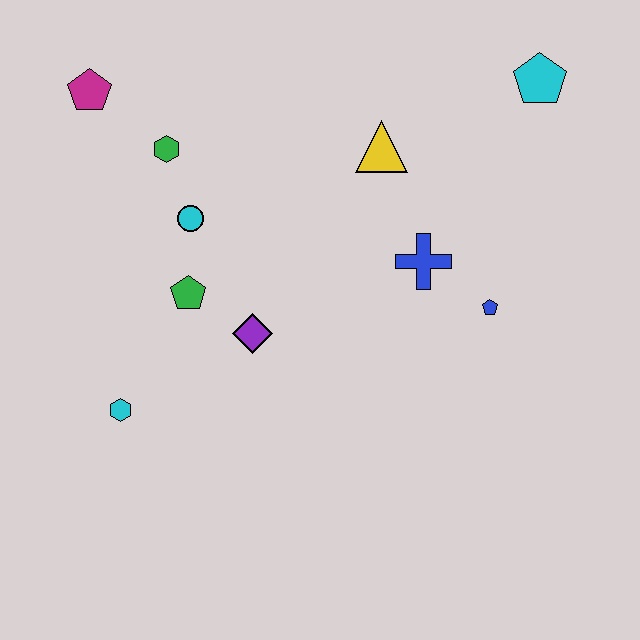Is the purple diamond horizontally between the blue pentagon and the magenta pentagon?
Yes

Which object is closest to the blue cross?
The blue pentagon is closest to the blue cross.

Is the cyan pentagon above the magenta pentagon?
Yes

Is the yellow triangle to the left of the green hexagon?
No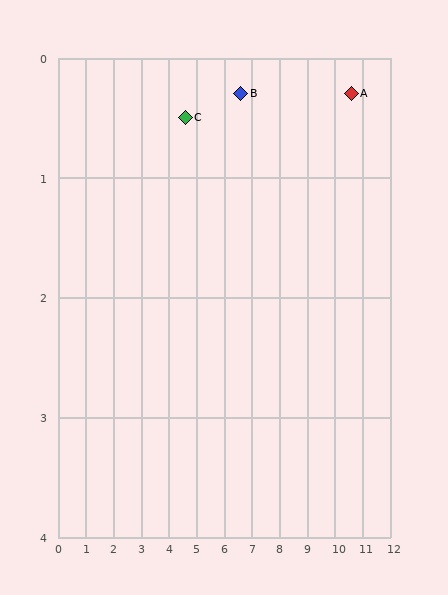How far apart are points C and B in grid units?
Points C and B are about 2.0 grid units apart.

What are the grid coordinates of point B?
Point B is at approximately (6.6, 0.3).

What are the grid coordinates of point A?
Point A is at approximately (10.6, 0.3).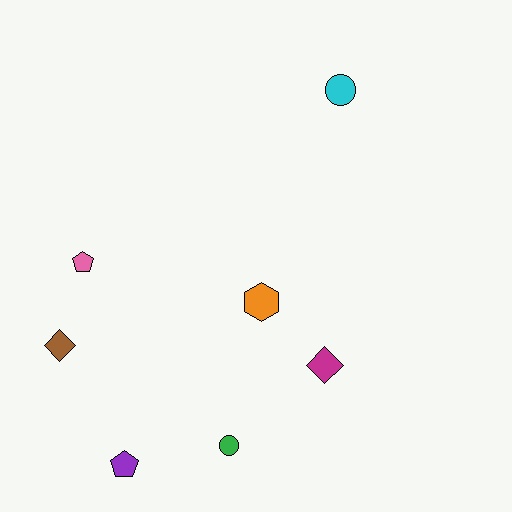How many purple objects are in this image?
There is 1 purple object.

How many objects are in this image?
There are 7 objects.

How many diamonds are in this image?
There are 2 diamonds.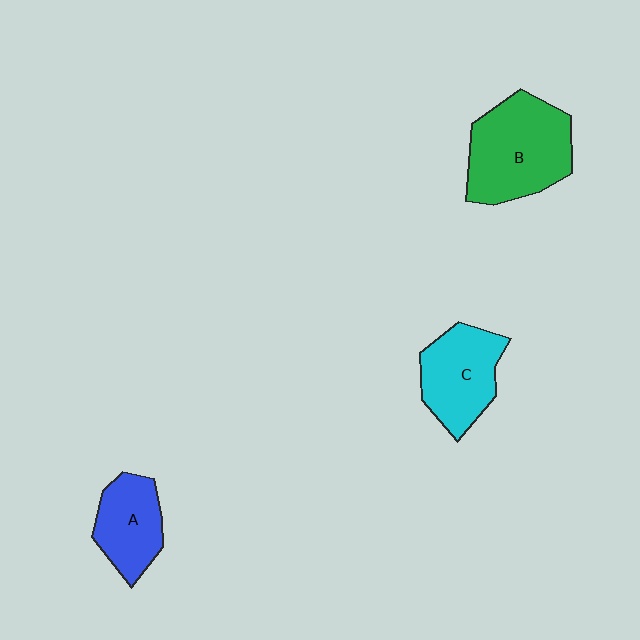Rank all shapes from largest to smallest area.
From largest to smallest: B (green), C (cyan), A (blue).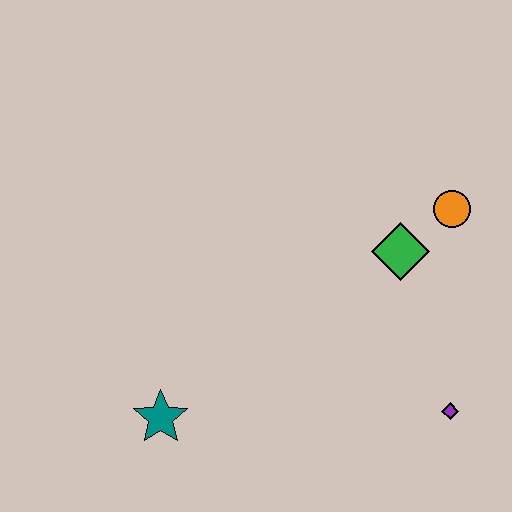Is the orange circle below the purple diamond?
No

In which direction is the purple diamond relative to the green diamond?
The purple diamond is below the green diamond.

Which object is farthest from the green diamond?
The teal star is farthest from the green diamond.